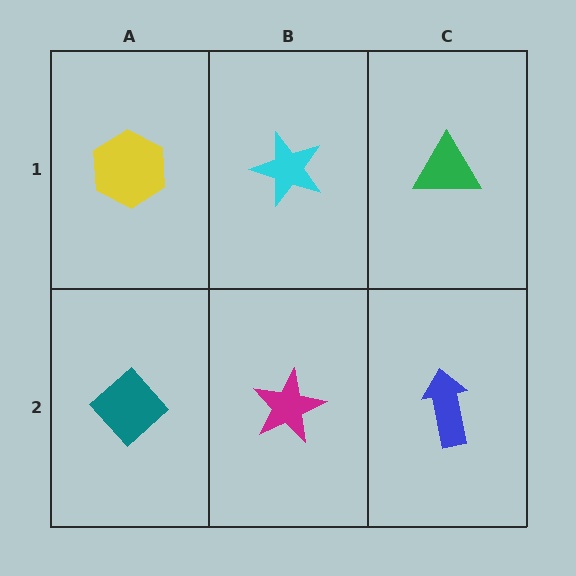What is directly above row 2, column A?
A yellow hexagon.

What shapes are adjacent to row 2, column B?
A cyan star (row 1, column B), a teal diamond (row 2, column A), a blue arrow (row 2, column C).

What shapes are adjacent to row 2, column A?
A yellow hexagon (row 1, column A), a magenta star (row 2, column B).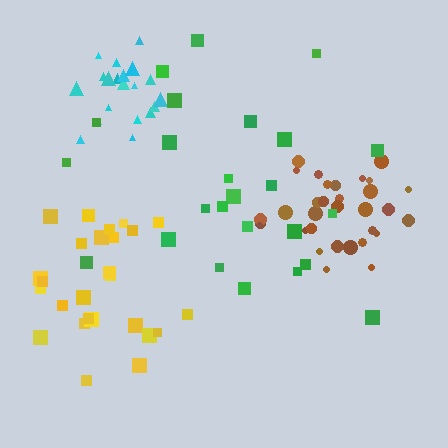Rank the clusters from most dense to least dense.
cyan, brown, yellow, green.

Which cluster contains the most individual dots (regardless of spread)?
Brown (32).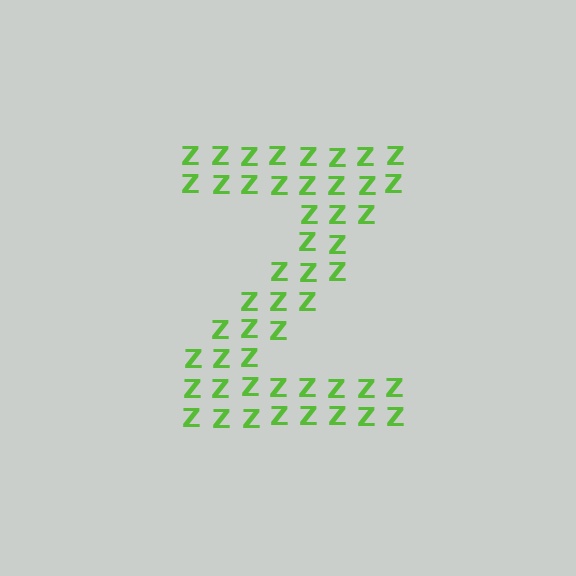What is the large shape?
The large shape is the letter Z.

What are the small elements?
The small elements are letter Z's.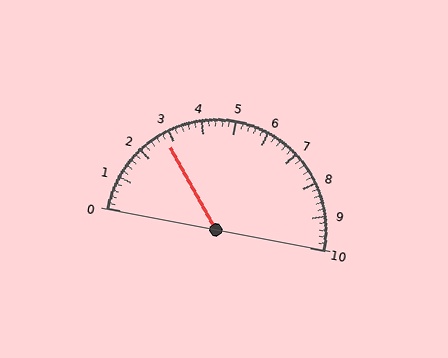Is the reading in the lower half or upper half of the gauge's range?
The reading is in the lower half of the range (0 to 10).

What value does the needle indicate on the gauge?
The needle indicates approximately 2.8.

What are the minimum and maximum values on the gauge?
The gauge ranges from 0 to 10.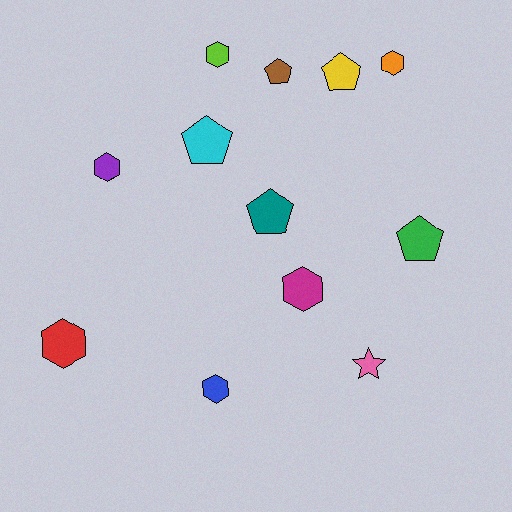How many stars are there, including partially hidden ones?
There is 1 star.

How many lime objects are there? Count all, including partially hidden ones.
There is 1 lime object.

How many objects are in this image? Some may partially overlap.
There are 12 objects.